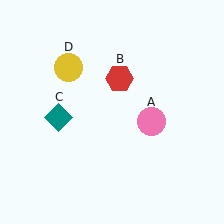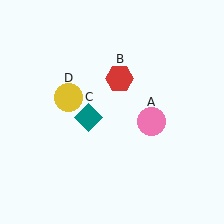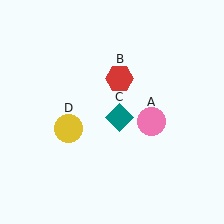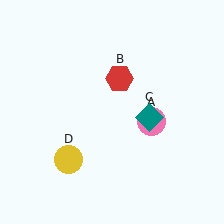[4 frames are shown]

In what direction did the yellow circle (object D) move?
The yellow circle (object D) moved down.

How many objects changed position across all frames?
2 objects changed position: teal diamond (object C), yellow circle (object D).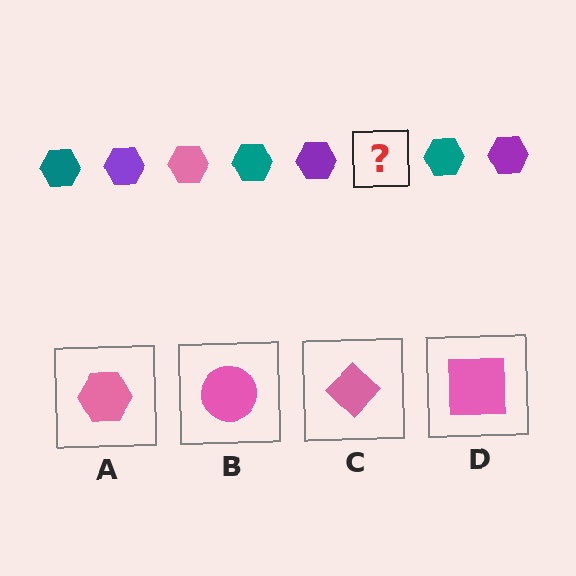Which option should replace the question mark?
Option A.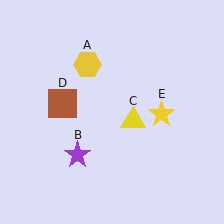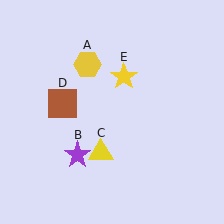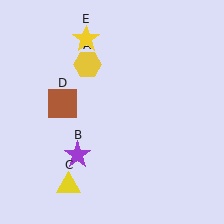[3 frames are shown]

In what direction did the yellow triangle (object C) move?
The yellow triangle (object C) moved down and to the left.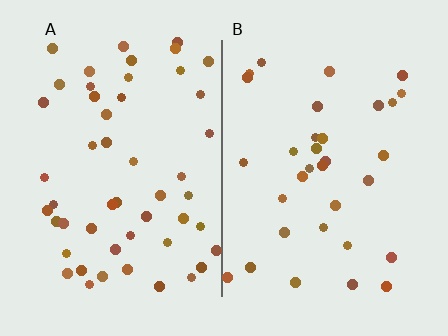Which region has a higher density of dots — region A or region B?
A (the left).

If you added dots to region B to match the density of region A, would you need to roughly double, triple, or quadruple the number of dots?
Approximately double.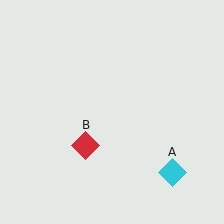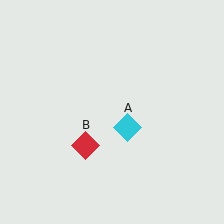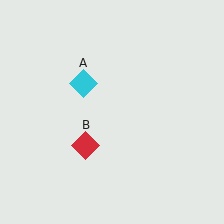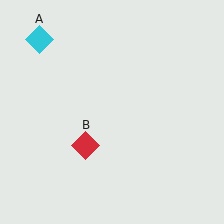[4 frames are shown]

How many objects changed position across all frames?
1 object changed position: cyan diamond (object A).